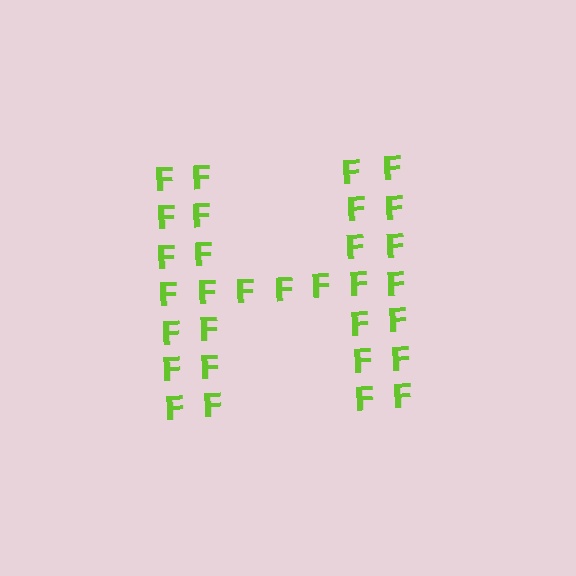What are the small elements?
The small elements are letter F's.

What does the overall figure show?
The overall figure shows the letter H.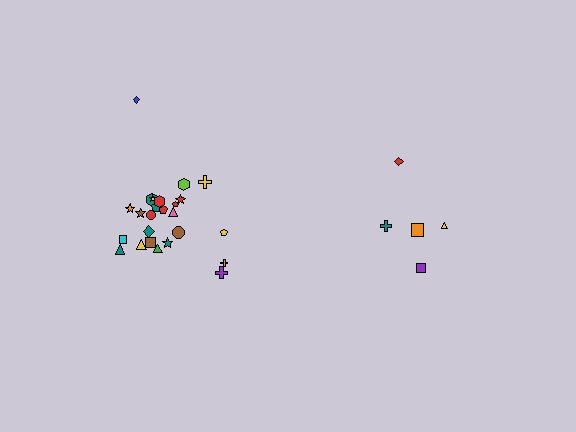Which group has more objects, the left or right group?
The left group.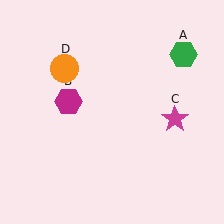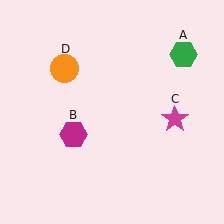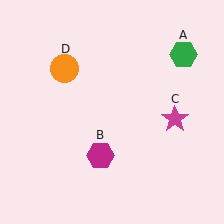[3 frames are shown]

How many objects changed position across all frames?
1 object changed position: magenta hexagon (object B).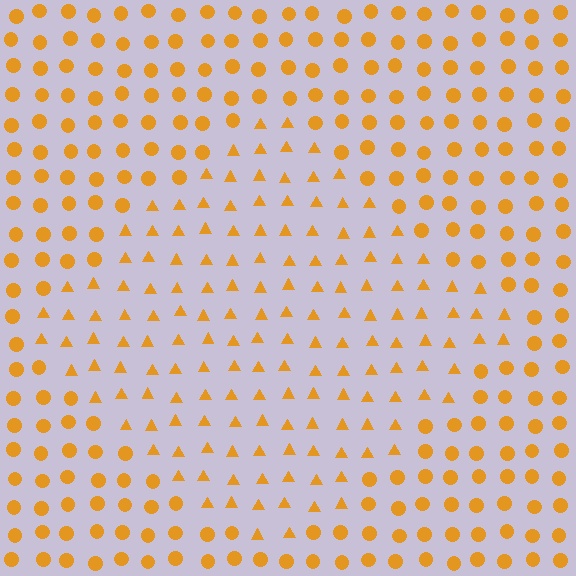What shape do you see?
I see a diamond.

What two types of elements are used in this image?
The image uses triangles inside the diamond region and circles outside it.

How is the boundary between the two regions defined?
The boundary is defined by a change in element shape: triangles inside vs. circles outside. All elements share the same color and spacing.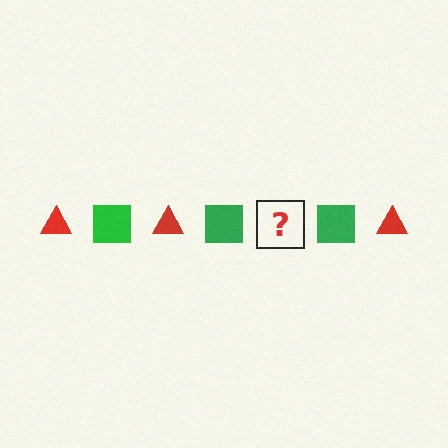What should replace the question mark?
The question mark should be replaced with a red triangle.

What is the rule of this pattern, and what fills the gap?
The rule is that the pattern alternates between red triangle and green square. The gap should be filled with a red triangle.